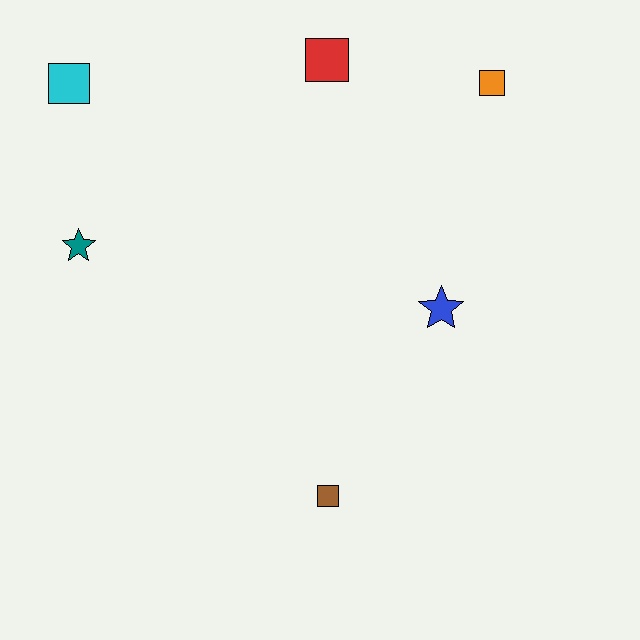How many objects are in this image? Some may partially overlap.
There are 6 objects.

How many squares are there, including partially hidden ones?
There are 4 squares.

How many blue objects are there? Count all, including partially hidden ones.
There is 1 blue object.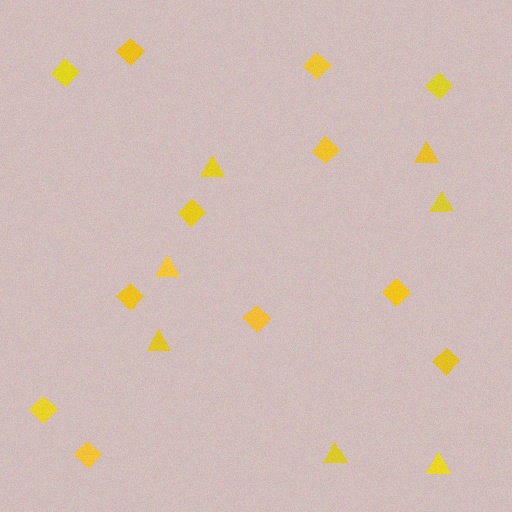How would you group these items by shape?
There are 2 groups: one group of diamonds (12) and one group of triangles (7).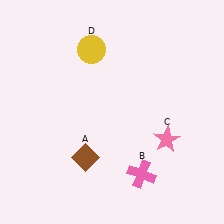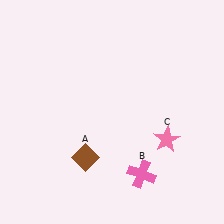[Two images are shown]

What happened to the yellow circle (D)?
The yellow circle (D) was removed in Image 2. It was in the top-left area of Image 1.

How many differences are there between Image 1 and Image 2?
There is 1 difference between the two images.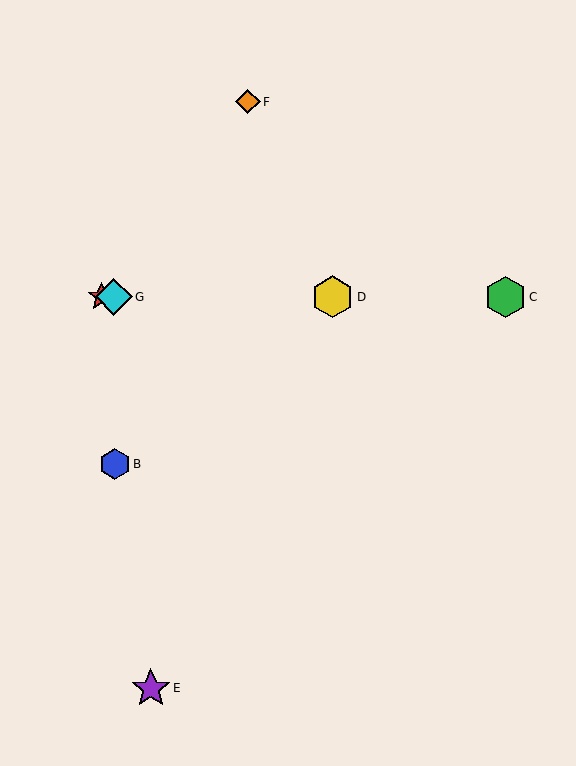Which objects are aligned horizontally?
Objects A, C, D, G are aligned horizontally.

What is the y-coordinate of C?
Object C is at y≈297.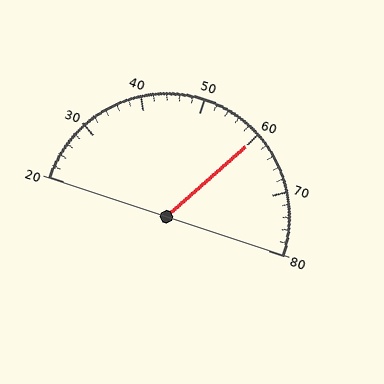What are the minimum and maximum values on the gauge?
The gauge ranges from 20 to 80.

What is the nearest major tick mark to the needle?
The nearest major tick mark is 60.